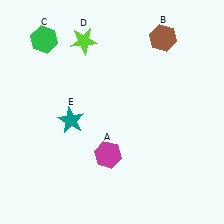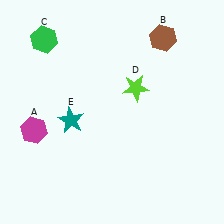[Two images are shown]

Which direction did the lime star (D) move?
The lime star (D) moved right.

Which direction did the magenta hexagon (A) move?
The magenta hexagon (A) moved left.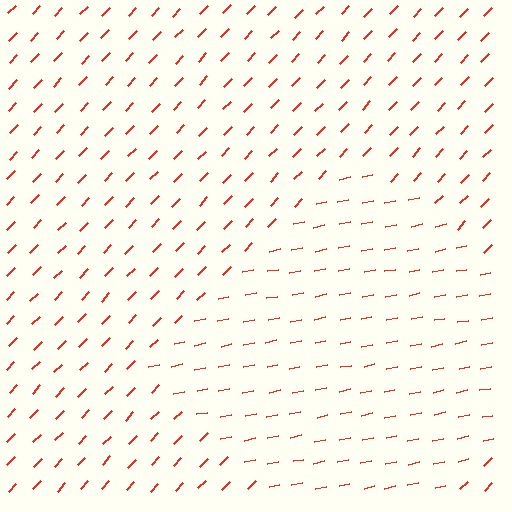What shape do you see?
I see a diamond.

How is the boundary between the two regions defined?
The boundary is defined purely by a change in line orientation (approximately 35 degrees difference). All lines are the same color and thickness.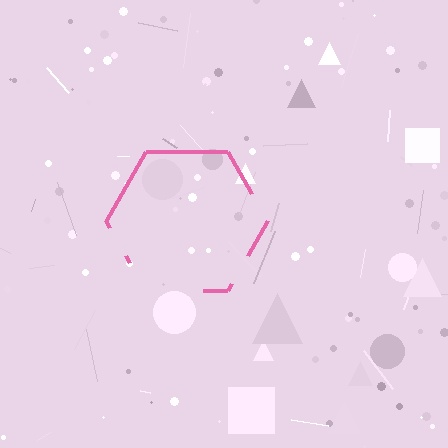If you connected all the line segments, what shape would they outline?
They would outline a hexagon.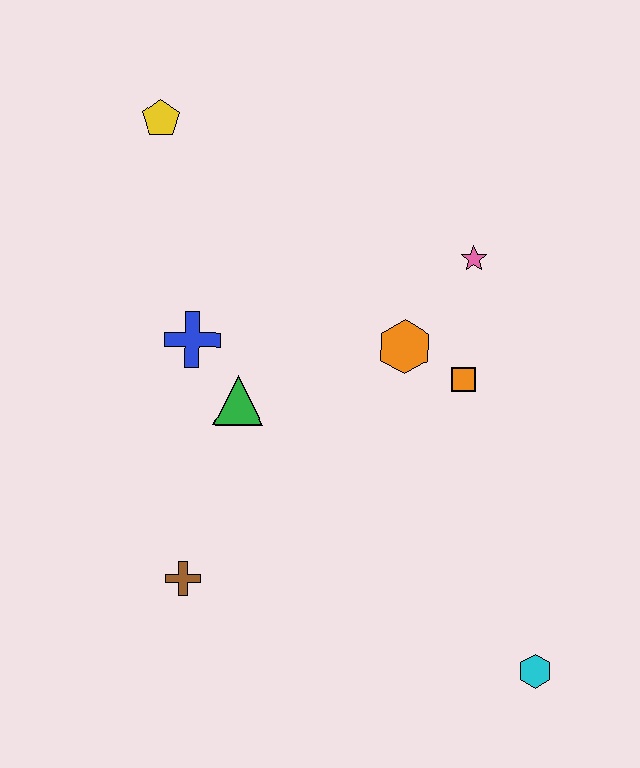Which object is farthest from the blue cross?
The cyan hexagon is farthest from the blue cross.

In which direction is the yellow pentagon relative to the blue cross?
The yellow pentagon is above the blue cross.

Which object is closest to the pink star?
The orange hexagon is closest to the pink star.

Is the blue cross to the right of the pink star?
No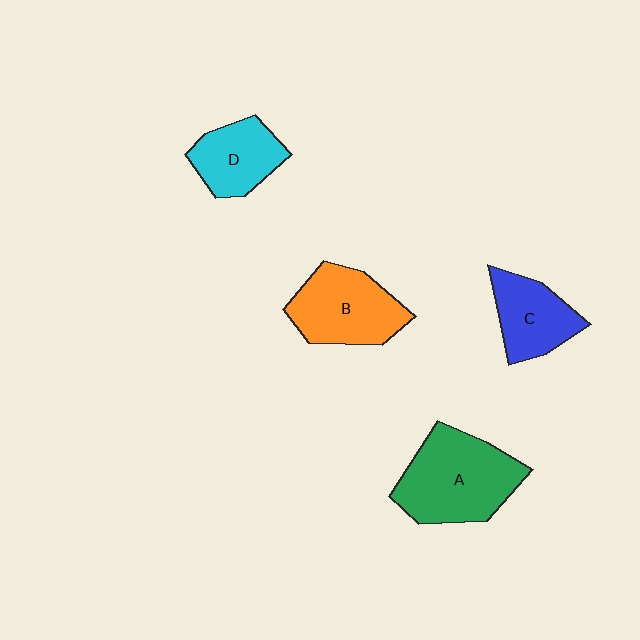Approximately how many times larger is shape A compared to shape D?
Approximately 1.7 times.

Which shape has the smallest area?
Shape D (cyan).